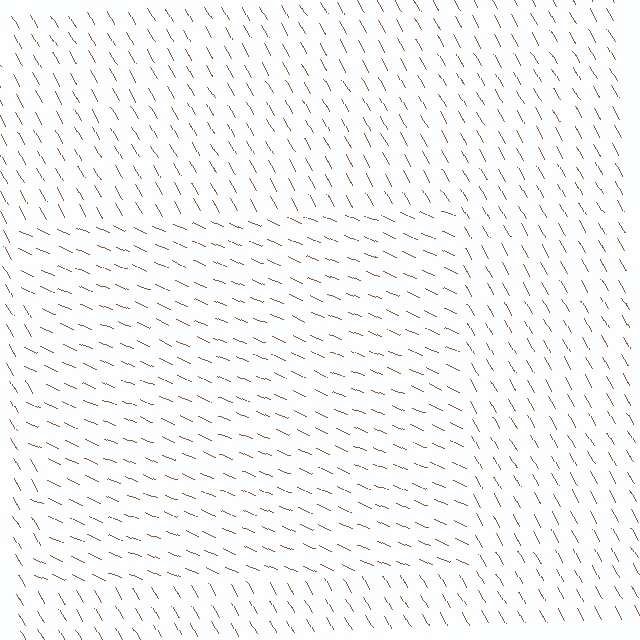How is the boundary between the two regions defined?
The boundary is defined purely by a change in line orientation (approximately 38 degrees difference). All lines are the same color and thickness.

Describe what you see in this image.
The image is filled with small brown line segments. A rectangle region in the image has lines oriented differently from the surrounding lines, creating a visible texture boundary.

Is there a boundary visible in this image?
Yes, there is a texture boundary formed by a change in line orientation.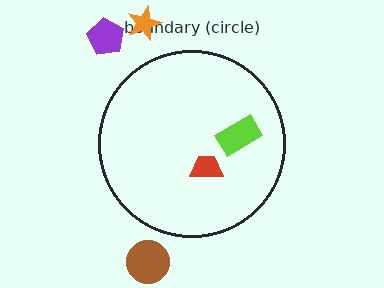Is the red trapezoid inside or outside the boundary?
Inside.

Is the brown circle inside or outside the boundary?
Outside.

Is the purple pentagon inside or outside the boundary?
Outside.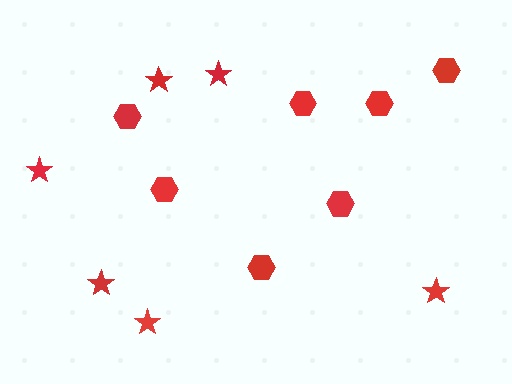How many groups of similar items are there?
There are 2 groups: one group of stars (6) and one group of hexagons (7).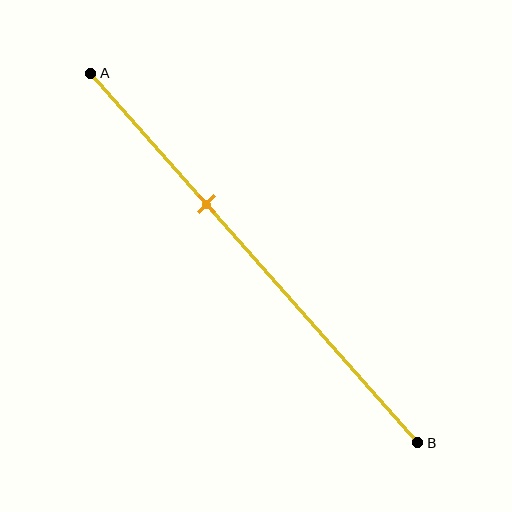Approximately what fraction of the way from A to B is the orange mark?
The orange mark is approximately 35% of the way from A to B.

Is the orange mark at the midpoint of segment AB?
No, the mark is at about 35% from A, not at the 50% midpoint.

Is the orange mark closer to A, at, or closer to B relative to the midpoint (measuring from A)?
The orange mark is closer to point A than the midpoint of segment AB.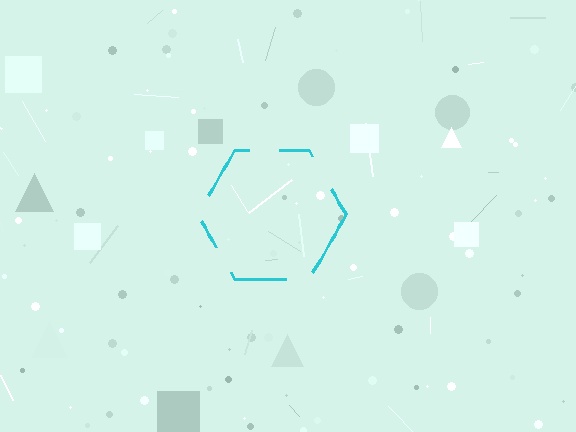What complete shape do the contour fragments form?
The contour fragments form a hexagon.